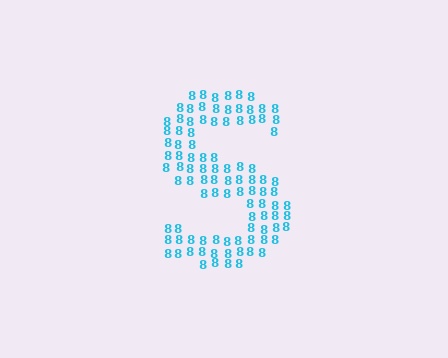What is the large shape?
The large shape is the letter S.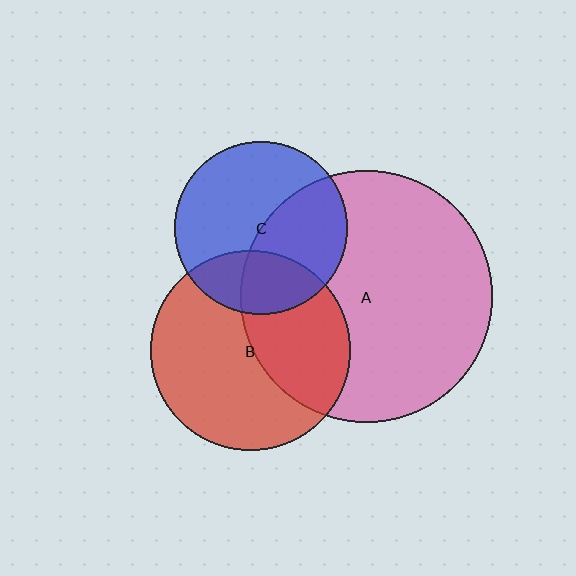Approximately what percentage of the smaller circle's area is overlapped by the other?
Approximately 40%.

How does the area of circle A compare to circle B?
Approximately 1.6 times.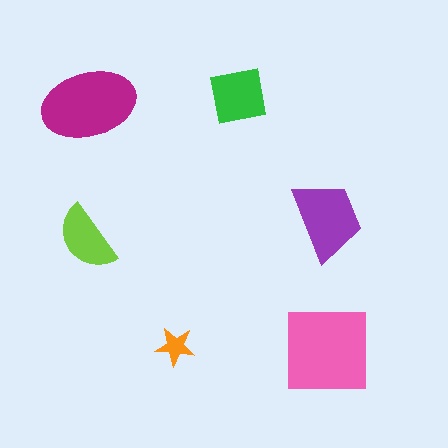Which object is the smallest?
The orange star.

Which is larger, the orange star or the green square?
The green square.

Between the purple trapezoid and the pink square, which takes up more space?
The pink square.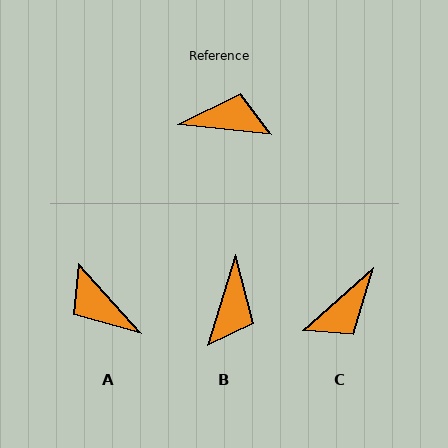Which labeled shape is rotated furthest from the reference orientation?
A, about 137 degrees away.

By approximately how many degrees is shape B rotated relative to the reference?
Approximately 102 degrees clockwise.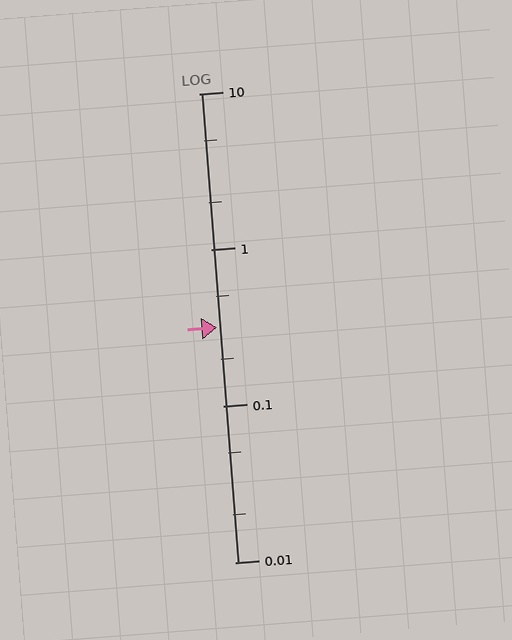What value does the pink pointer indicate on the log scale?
The pointer indicates approximately 0.32.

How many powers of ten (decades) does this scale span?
The scale spans 3 decades, from 0.01 to 10.